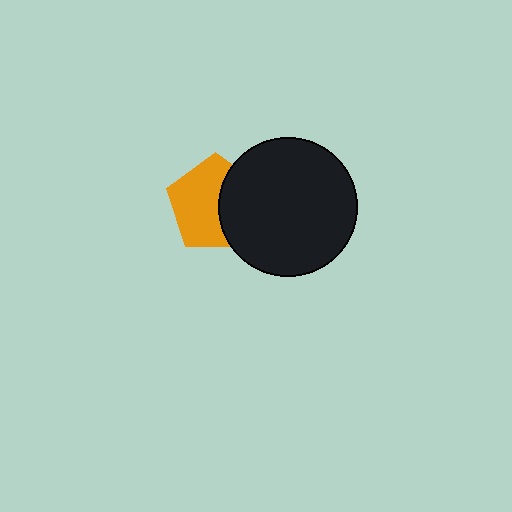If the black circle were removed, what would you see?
You would see the complete orange pentagon.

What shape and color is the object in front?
The object in front is a black circle.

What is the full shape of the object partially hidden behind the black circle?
The partially hidden object is an orange pentagon.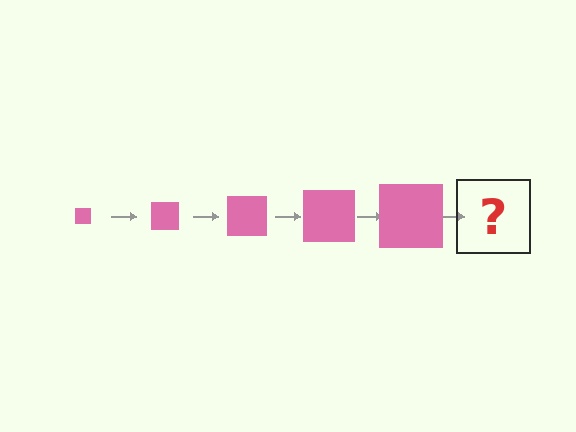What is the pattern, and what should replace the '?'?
The pattern is that the square gets progressively larger each step. The '?' should be a pink square, larger than the previous one.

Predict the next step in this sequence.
The next step is a pink square, larger than the previous one.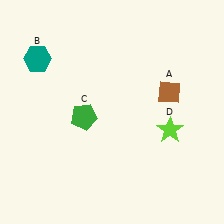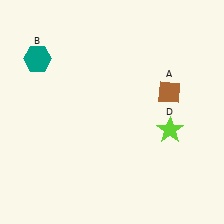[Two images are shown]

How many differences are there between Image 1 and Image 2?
There is 1 difference between the two images.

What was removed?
The green pentagon (C) was removed in Image 2.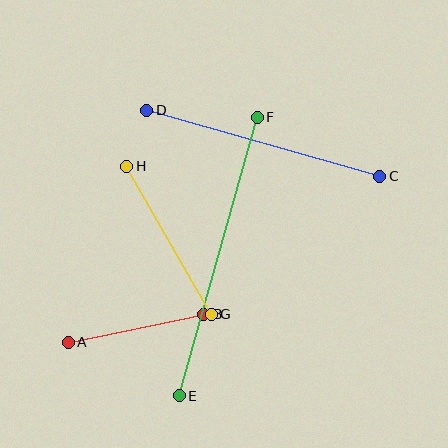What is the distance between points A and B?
The distance is approximately 138 pixels.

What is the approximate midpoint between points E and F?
The midpoint is at approximately (218, 257) pixels.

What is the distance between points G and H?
The distance is approximately 171 pixels.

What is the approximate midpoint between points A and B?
The midpoint is at approximately (136, 328) pixels.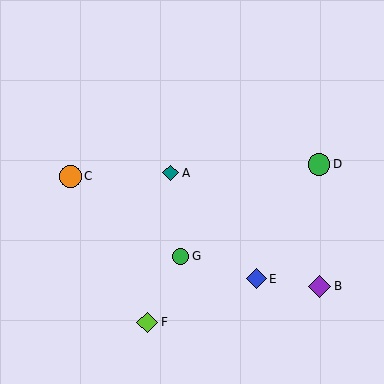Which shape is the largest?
The purple diamond (labeled B) is the largest.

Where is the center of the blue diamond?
The center of the blue diamond is at (256, 279).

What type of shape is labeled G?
Shape G is a green circle.